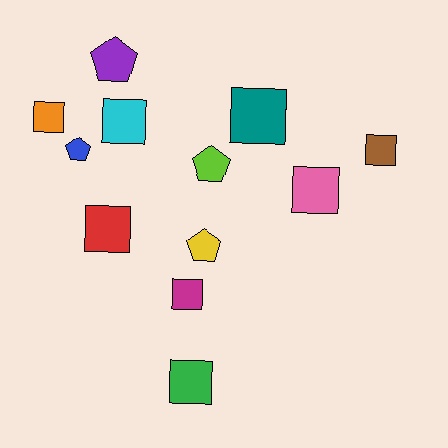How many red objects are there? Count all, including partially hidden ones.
There is 1 red object.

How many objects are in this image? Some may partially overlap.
There are 12 objects.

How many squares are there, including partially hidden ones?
There are 8 squares.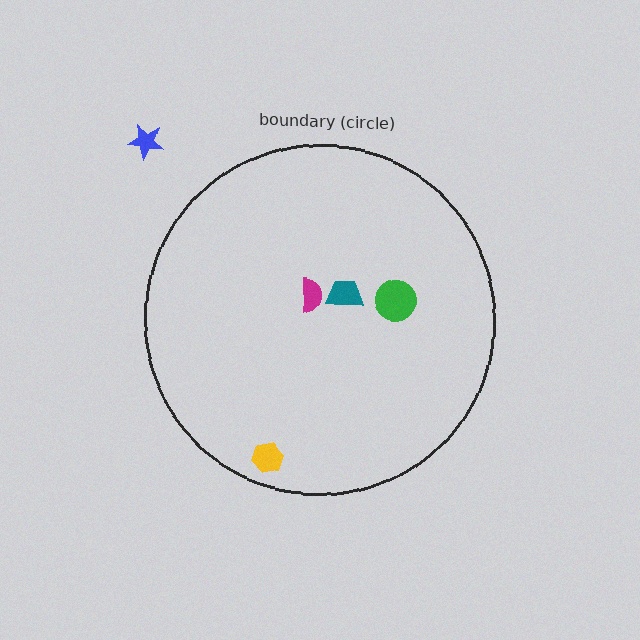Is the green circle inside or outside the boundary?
Inside.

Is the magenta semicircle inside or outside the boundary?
Inside.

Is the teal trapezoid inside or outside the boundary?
Inside.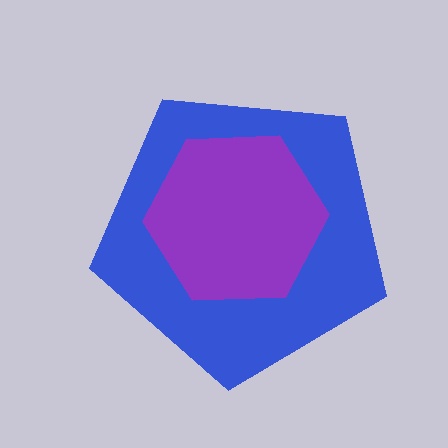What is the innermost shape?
The purple hexagon.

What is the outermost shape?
The blue pentagon.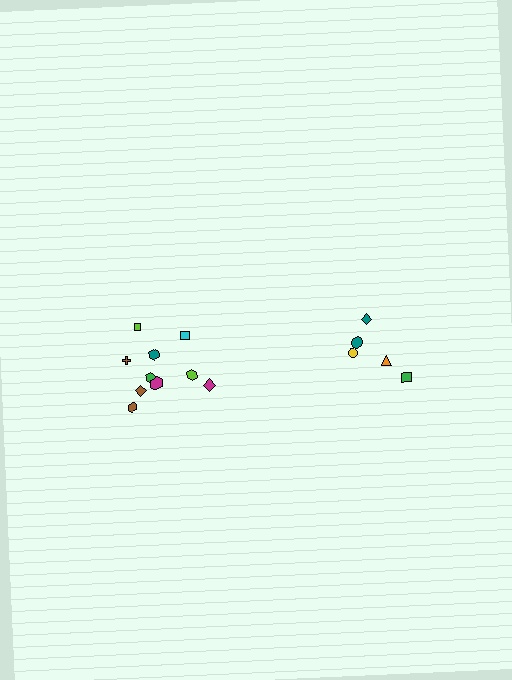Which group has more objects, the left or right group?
The left group.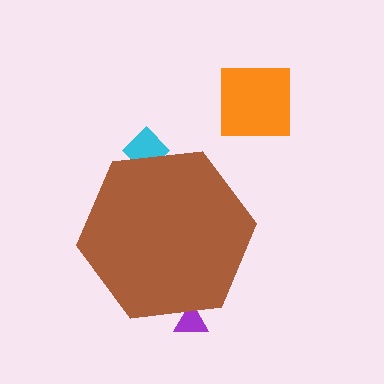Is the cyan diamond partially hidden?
Yes, the cyan diamond is partially hidden behind the brown hexagon.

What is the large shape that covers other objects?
A brown hexagon.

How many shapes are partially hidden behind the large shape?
2 shapes are partially hidden.